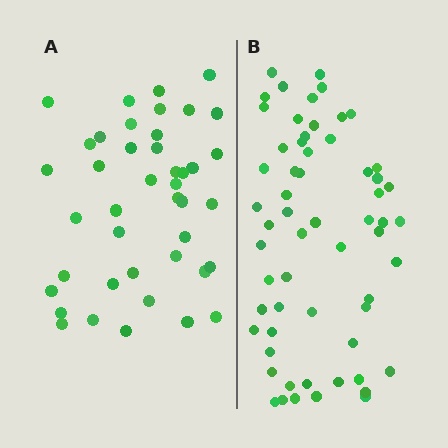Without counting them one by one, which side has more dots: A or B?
Region B (the right region) has more dots.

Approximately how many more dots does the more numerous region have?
Region B has approximately 20 more dots than region A.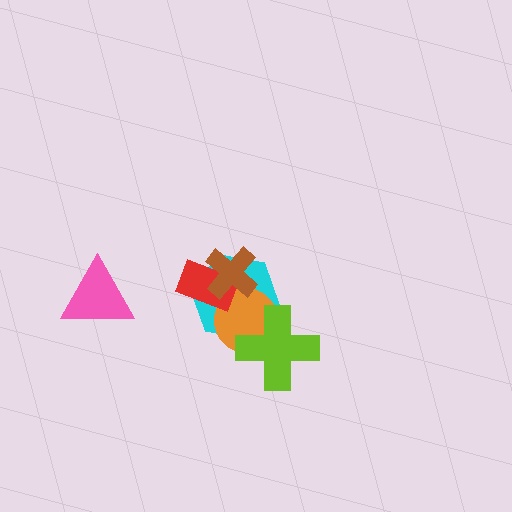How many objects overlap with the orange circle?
4 objects overlap with the orange circle.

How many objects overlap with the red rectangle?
3 objects overlap with the red rectangle.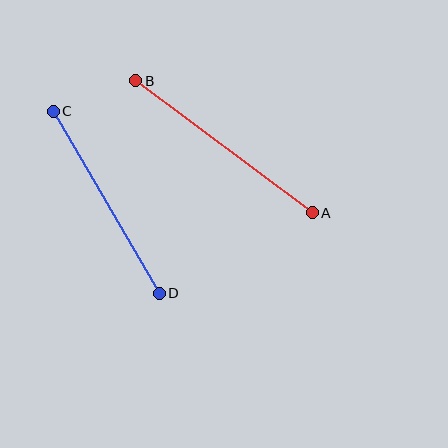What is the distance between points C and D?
The distance is approximately 211 pixels.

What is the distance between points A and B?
The distance is approximately 220 pixels.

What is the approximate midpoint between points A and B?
The midpoint is at approximately (224, 147) pixels.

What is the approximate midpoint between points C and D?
The midpoint is at approximately (106, 202) pixels.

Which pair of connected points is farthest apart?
Points A and B are farthest apart.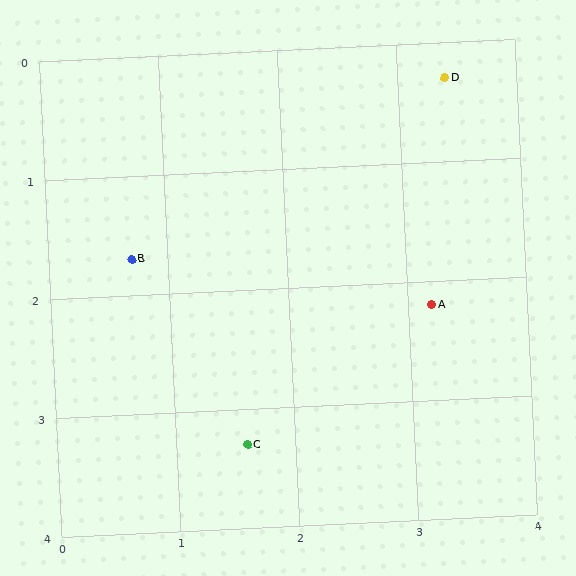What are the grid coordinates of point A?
Point A is at approximately (3.2, 2.2).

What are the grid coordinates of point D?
Point D is at approximately (3.4, 0.3).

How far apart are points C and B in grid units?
Points C and B are about 1.8 grid units apart.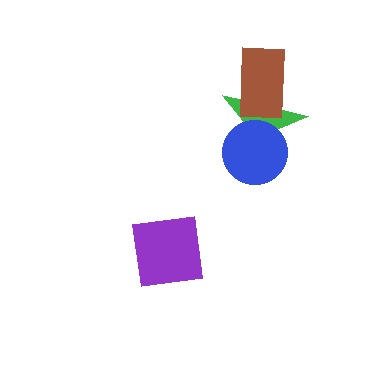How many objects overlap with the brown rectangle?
1 object overlaps with the brown rectangle.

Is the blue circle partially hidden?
No, no other shape covers it.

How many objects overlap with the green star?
2 objects overlap with the green star.